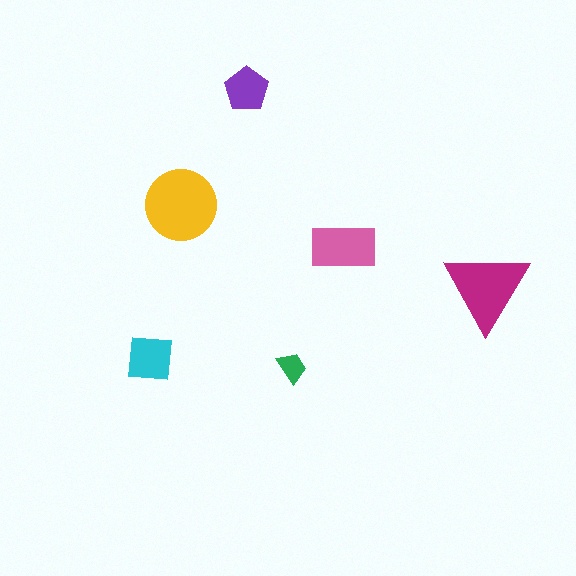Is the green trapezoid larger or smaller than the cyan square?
Smaller.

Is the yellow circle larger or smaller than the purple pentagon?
Larger.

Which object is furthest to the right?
The magenta triangle is rightmost.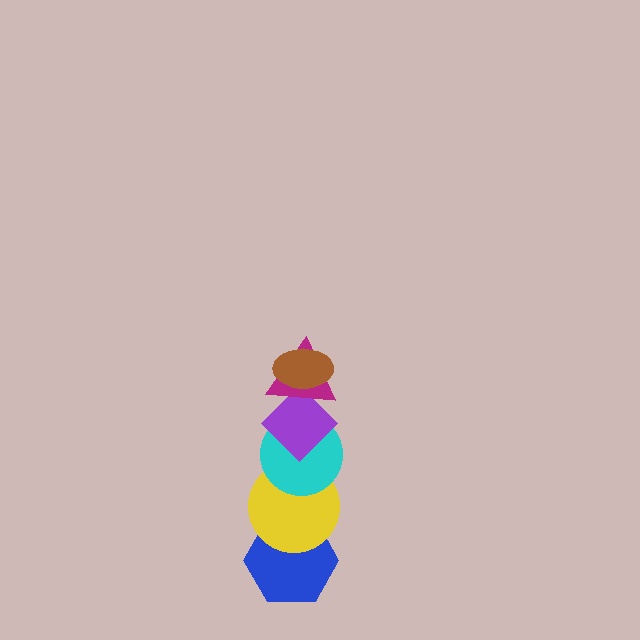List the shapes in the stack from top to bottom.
From top to bottom: the brown ellipse, the magenta triangle, the purple diamond, the cyan circle, the yellow circle, the blue hexagon.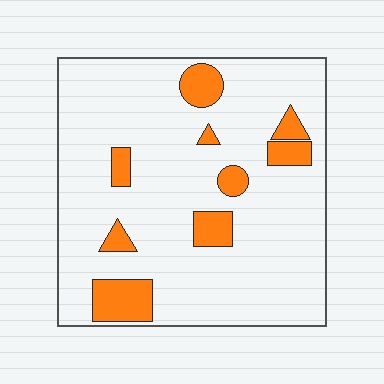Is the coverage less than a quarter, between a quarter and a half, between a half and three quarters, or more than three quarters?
Less than a quarter.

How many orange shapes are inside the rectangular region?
9.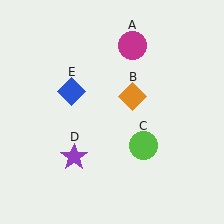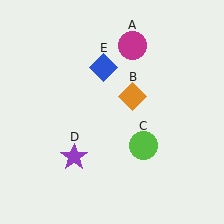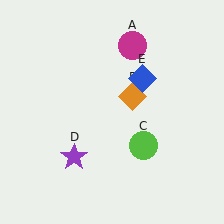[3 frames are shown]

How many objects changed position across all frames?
1 object changed position: blue diamond (object E).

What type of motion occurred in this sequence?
The blue diamond (object E) rotated clockwise around the center of the scene.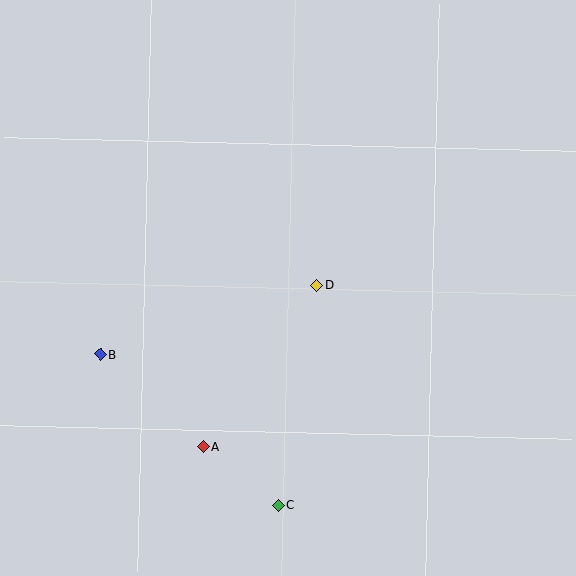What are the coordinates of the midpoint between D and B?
The midpoint between D and B is at (209, 319).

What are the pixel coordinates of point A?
Point A is at (203, 447).